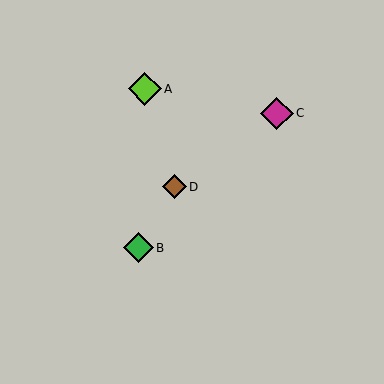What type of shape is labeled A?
Shape A is a lime diamond.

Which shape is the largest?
The lime diamond (labeled A) is the largest.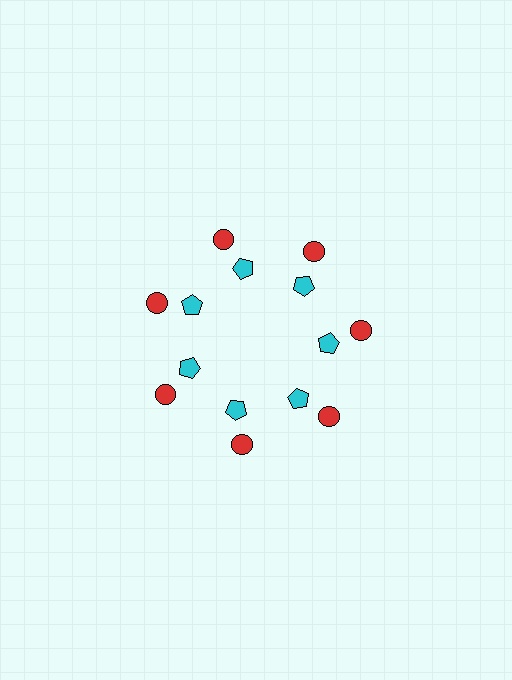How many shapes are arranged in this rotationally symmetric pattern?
There are 14 shapes, arranged in 7 groups of 2.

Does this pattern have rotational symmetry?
Yes, this pattern has 7-fold rotational symmetry. It looks the same after rotating 51 degrees around the center.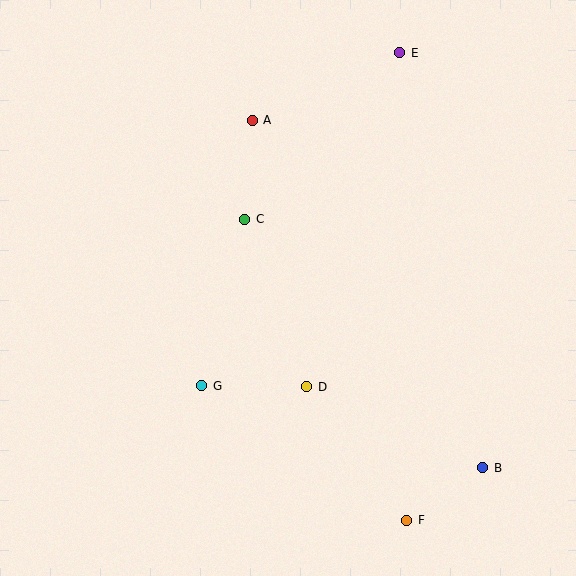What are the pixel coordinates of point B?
Point B is at (483, 468).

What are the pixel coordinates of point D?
Point D is at (307, 387).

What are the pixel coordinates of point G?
Point G is at (202, 386).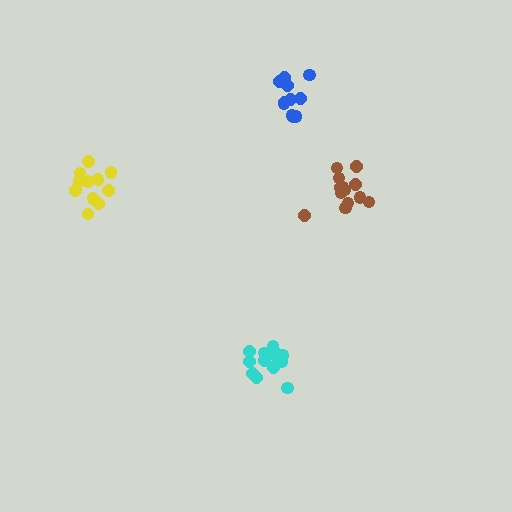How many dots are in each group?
Group 1: 13 dots, Group 2: 11 dots, Group 3: 13 dots, Group 4: 11 dots (48 total).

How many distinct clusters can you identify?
There are 4 distinct clusters.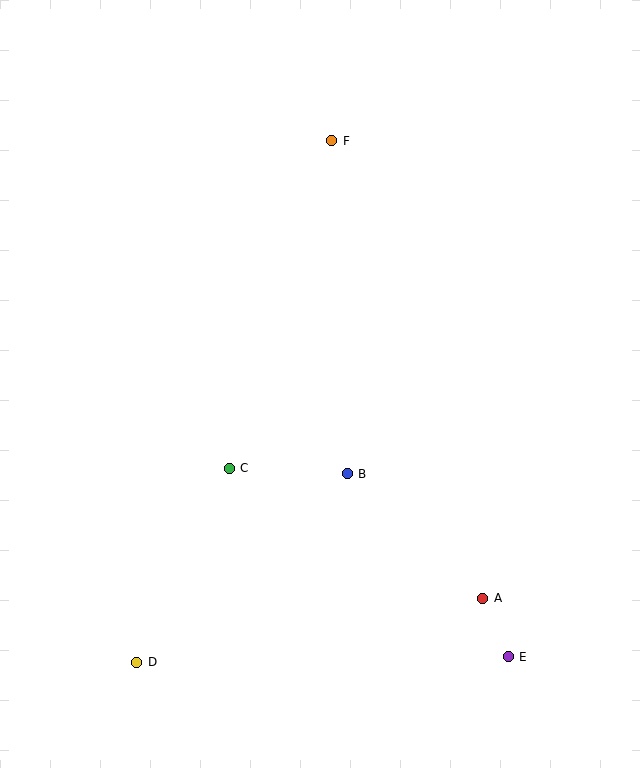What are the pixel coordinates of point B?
Point B is at (347, 474).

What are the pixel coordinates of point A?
Point A is at (483, 598).